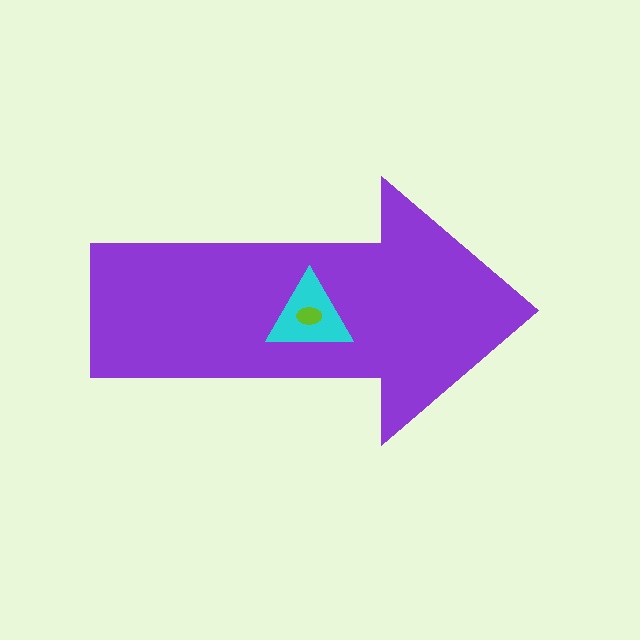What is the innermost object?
The lime ellipse.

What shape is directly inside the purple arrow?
The cyan triangle.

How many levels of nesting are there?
3.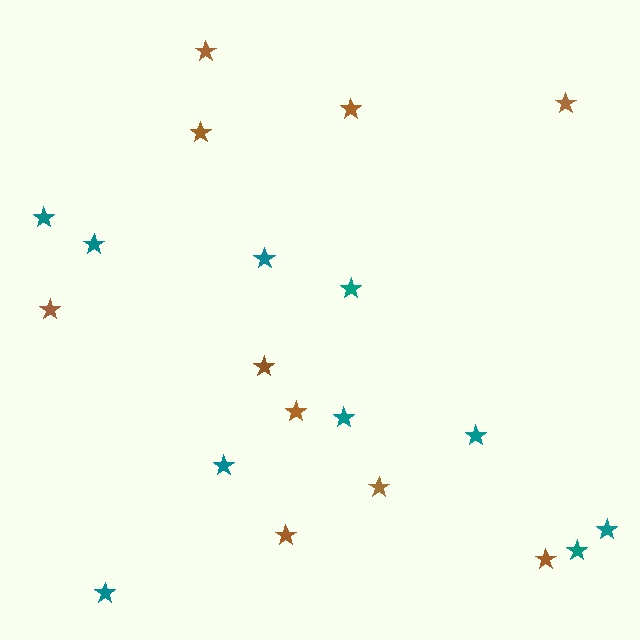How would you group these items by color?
There are 2 groups: one group of brown stars (10) and one group of teal stars (10).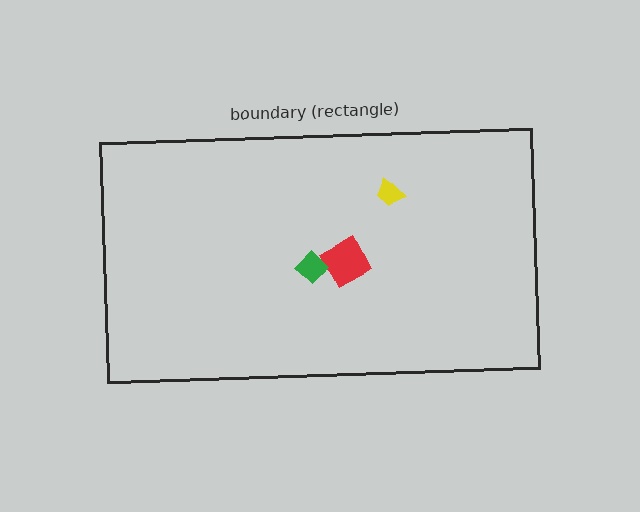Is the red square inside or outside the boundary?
Inside.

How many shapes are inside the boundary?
3 inside, 0 outside.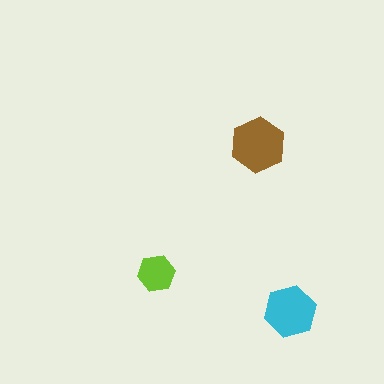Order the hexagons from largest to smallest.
the brown one, the cyan one, the lime one.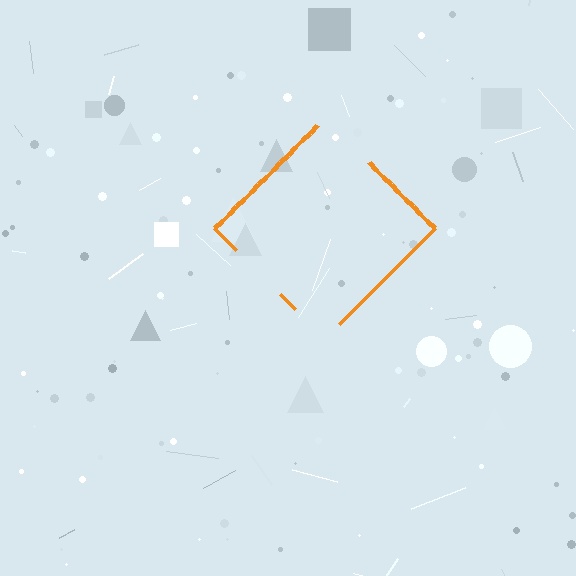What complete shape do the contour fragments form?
The contour fragments form a diamond.